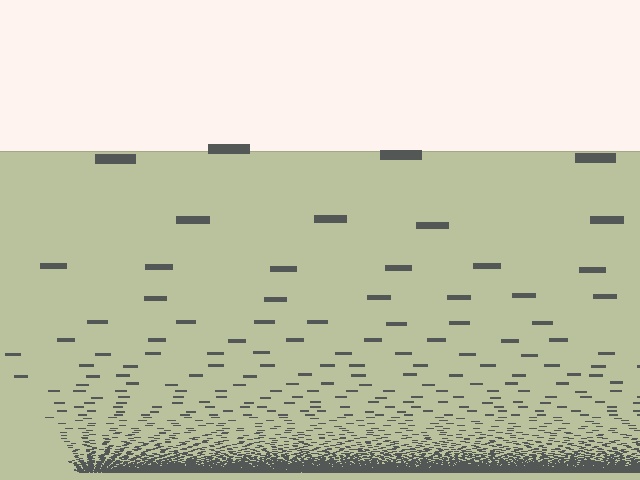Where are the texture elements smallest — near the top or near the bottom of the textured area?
Near the bottom.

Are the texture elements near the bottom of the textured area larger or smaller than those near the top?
Smaller. The gradient is inverted — elements near the bottom are smaller and denser.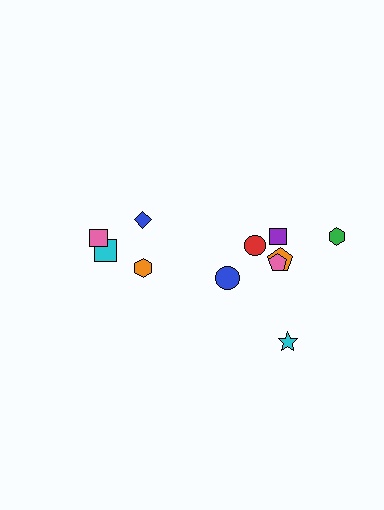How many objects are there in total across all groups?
There are 11 objects.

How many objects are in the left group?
There are 4 objects.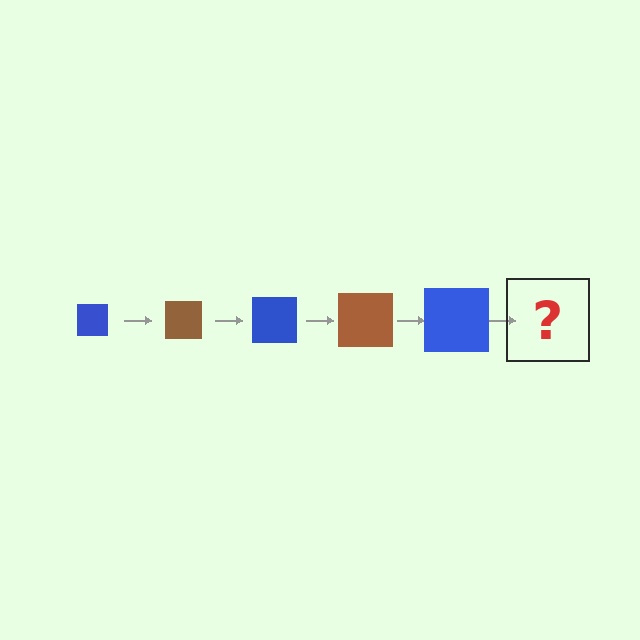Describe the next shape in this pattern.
It should be a brown square, larger than the previous one.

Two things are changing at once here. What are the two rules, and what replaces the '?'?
The two rules are that the square grows larger each step and the color cycles through blue and brown. The '?' should be a brown square, larger than the previous one.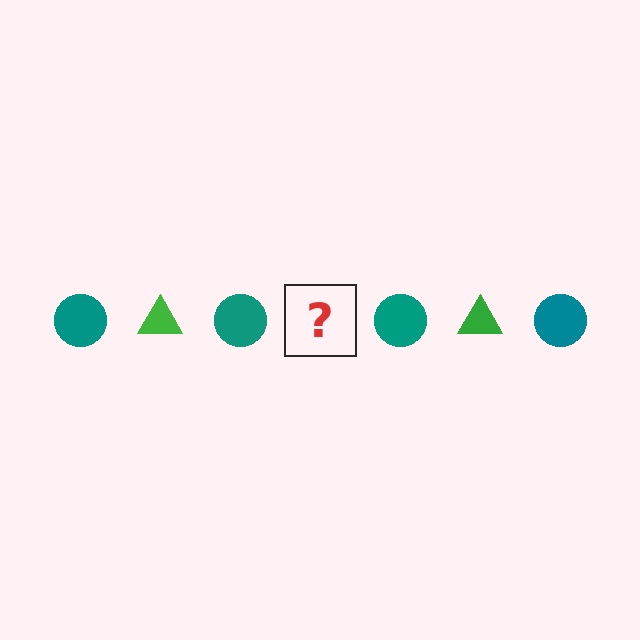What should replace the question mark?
The question mark should be replaced with a green triangle.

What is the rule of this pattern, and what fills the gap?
The rule is that the pattern alternates between teal circle and green triangle. The gap should be filled with a green triangle.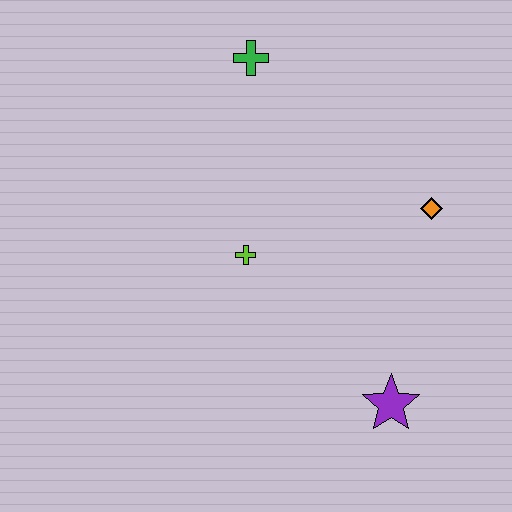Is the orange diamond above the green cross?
No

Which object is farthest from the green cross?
The purple star is farthest from the green cross.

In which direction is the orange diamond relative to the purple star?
The orange diamond is above the purple star.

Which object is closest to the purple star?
The orange diamond is closest to the purple star.